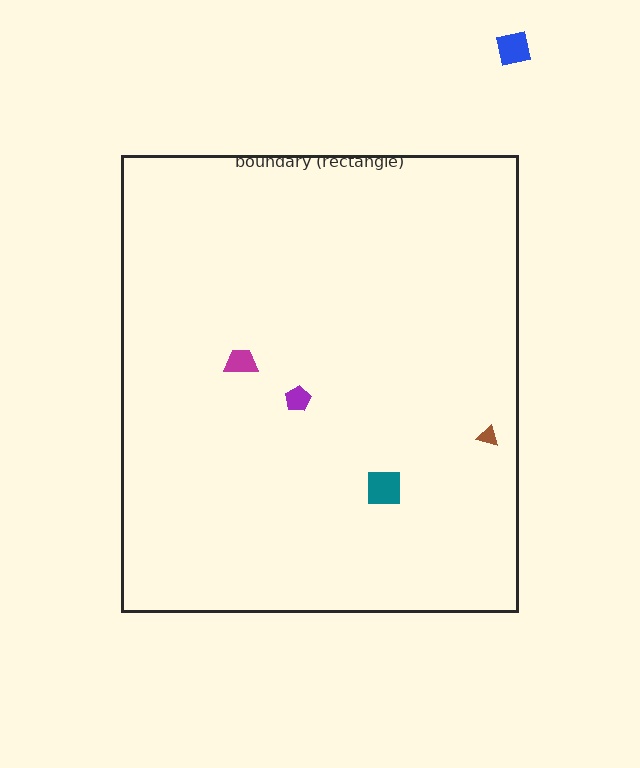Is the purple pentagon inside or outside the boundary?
Inside.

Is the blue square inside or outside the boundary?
Outside.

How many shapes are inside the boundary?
4 inside, 1 outside.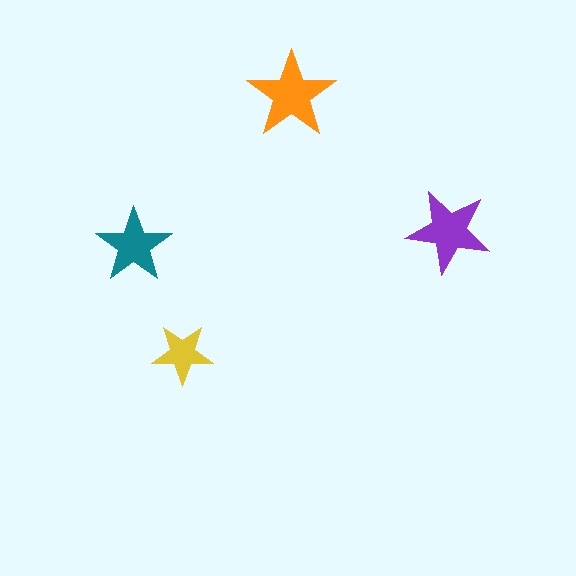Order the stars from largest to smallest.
the orange one, the purple one, the teal one, the yellow one.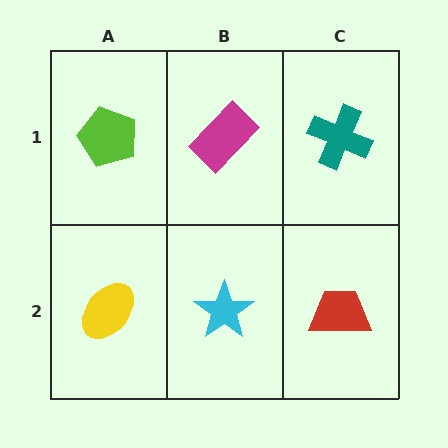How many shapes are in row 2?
3 shapes.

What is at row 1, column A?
A lime pentagon.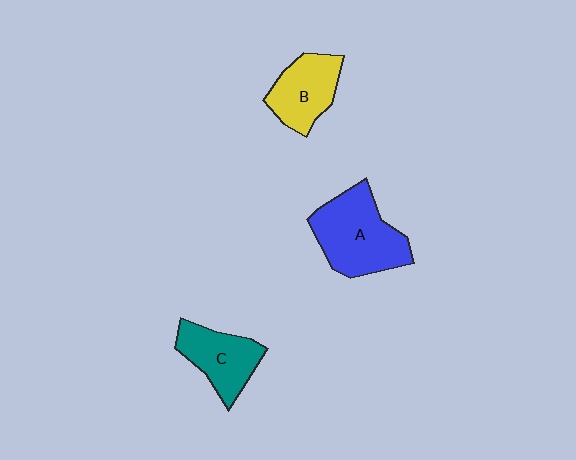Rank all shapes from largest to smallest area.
From largest to smallest: A (blue), C (teal), B (yellow).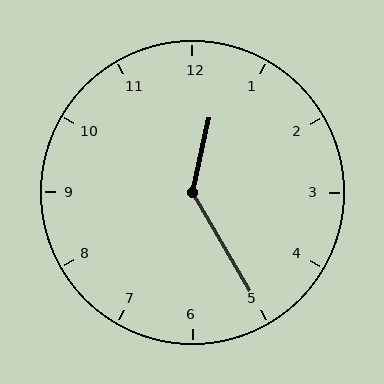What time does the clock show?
12:25.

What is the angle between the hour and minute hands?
Approximately 138 degrees.